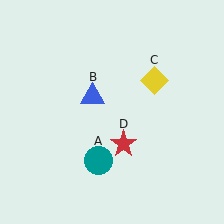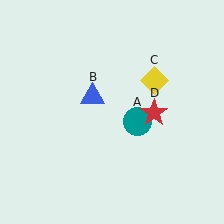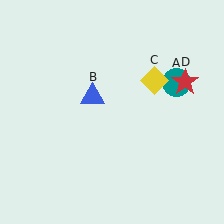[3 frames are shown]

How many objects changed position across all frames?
2 objects changed position: teal circle (object A), red star (object D).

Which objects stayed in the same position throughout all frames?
Blue triangle (object B) and yellow diamond (object C) remained stationary.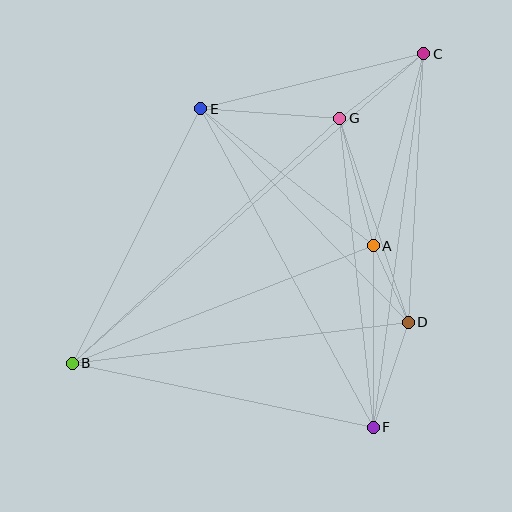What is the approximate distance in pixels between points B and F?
The distance between B and F is approximately 308 pixels.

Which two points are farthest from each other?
Points B and C are farthest from each other.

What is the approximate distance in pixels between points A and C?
The distance between A and C is approximately 199 pixels.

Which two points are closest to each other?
Points A and D are closest to each other.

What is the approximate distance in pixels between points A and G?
The distance between A and G is approximately 132 pixels.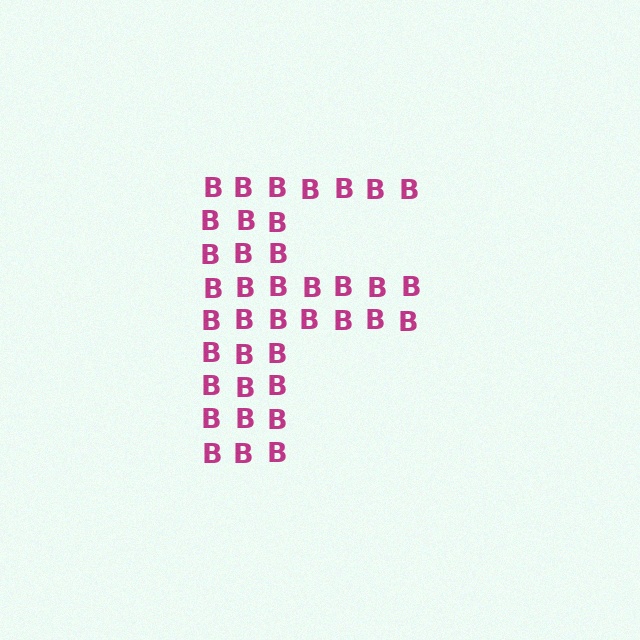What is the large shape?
The large shape is the letter F.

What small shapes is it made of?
It is made of small letter B's.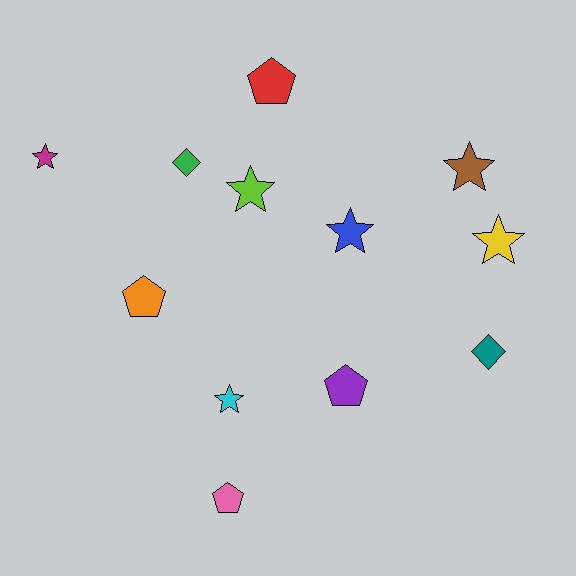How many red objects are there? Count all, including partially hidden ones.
There is 1 red object.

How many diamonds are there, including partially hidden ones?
There are 2 diamonds.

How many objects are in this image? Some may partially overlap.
There are 12 objects.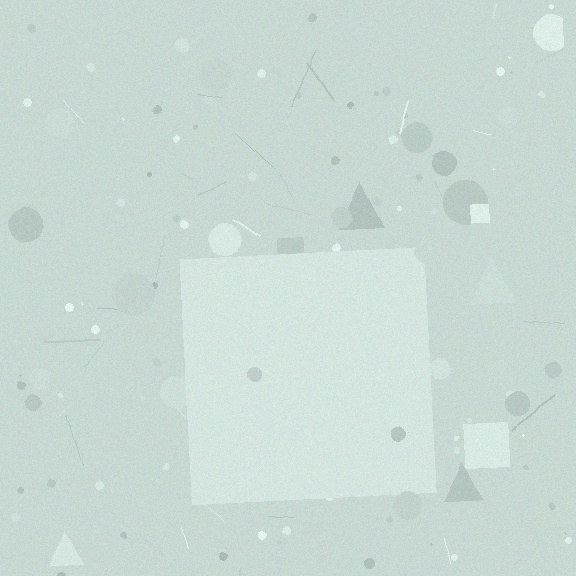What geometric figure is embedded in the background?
A square is embedded in the background.